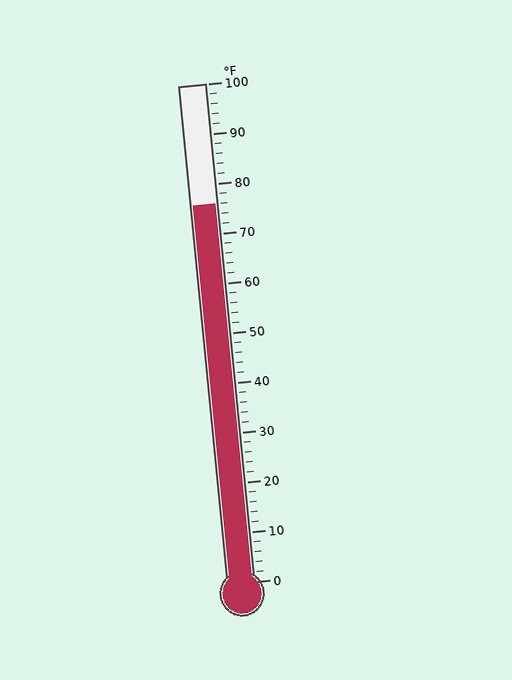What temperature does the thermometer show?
The thermometer shows approximately 76°F.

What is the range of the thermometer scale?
The thermometer scale ranges from 0°F to 100°F.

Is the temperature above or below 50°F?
The temperature is above 50°F.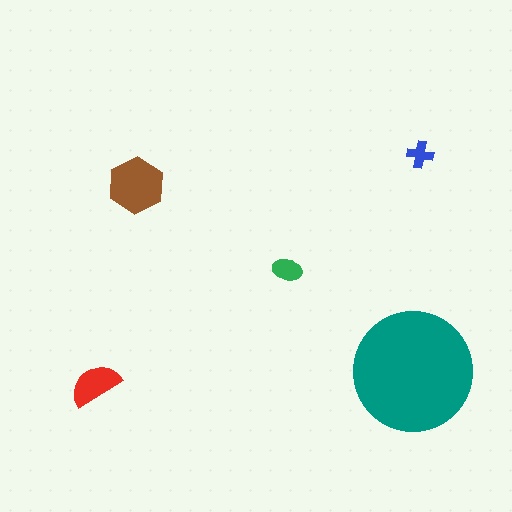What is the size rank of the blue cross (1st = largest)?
5th.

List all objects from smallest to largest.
The blue cross, the green ellipse, the red semicircle, the brown hexagon, the teal circle.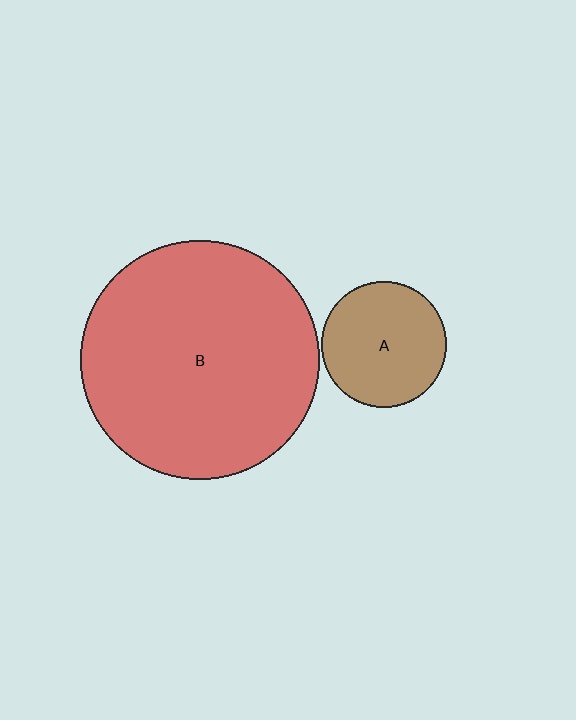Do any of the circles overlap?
No, none of the circles overlap.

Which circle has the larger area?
Circle B (red).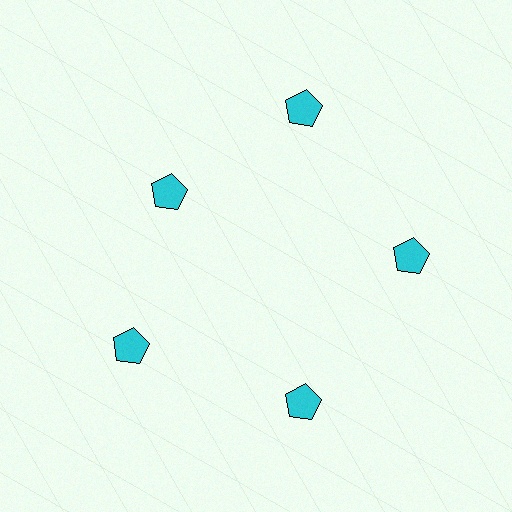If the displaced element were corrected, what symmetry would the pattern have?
It would have 5-fold rotational symmetry — the pattern would map onto itself every 72 degrees.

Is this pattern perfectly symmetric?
No. The 5 cyan pentagons are arranged in a ring, but one element near the 10 o'clock position is pulled inward toward the center, breaking the 5-fold rotational symmetry.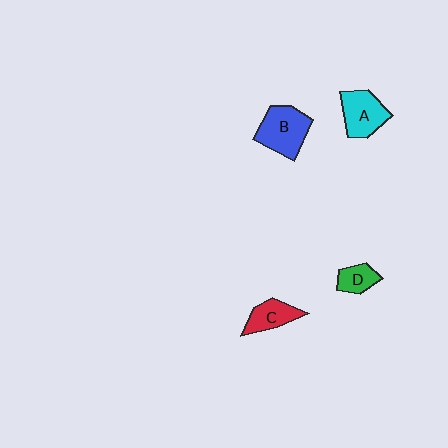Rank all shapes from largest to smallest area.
From largest to smallest: B (blue), A (cyan), C (red), D (green).